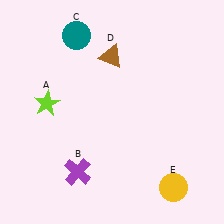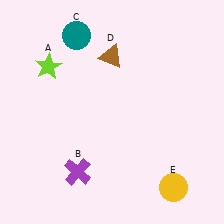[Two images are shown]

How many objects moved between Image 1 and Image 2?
1 object moved between the two images.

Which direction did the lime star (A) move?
The lime star (A) moved up.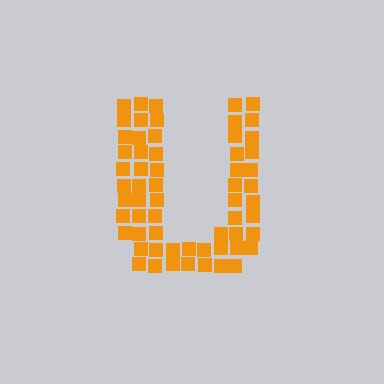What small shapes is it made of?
It is made of small squares.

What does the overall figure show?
The overall figure shows the letter U.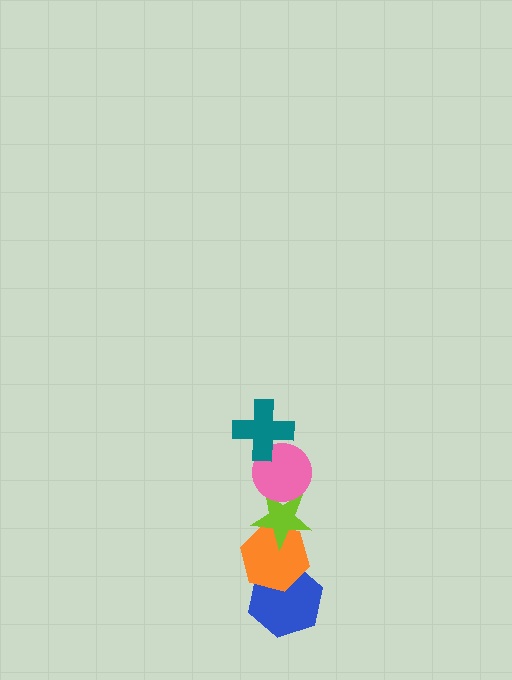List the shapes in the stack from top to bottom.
From top to bottom: the teal cross, the pink circle, the lime star, the orange hexagon, the blue hexagon.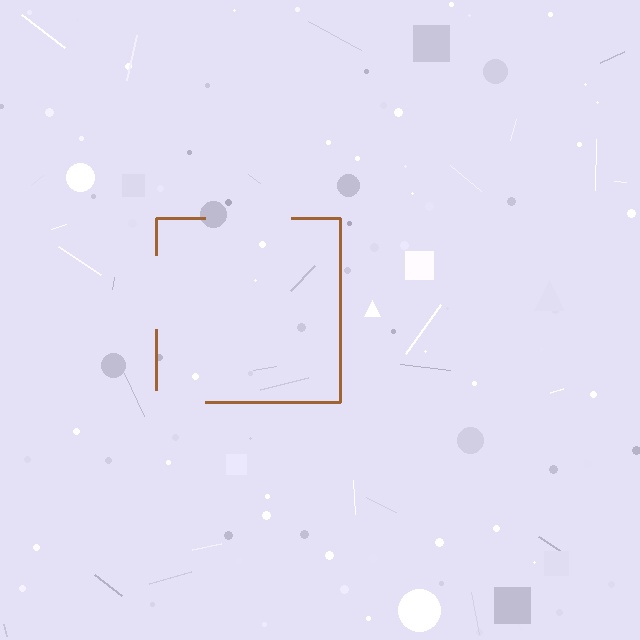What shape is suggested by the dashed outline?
The dashed outline suggests a square.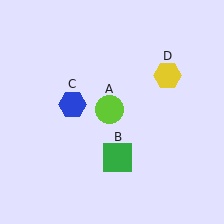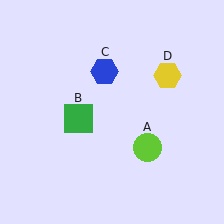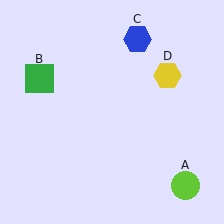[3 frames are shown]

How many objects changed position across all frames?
3 objects changed position: lime circle (object A), green square (object B), blue hexagon (object C).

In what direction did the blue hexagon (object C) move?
The blue hexagon (object C) moved up and to the right.